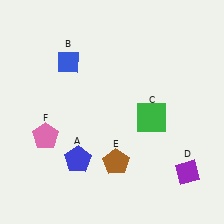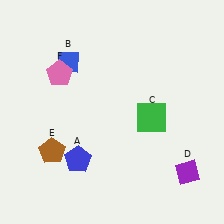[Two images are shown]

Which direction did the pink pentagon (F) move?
The pink pentagon (F) moved up.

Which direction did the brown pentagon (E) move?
The brown pentagon (E) moved left.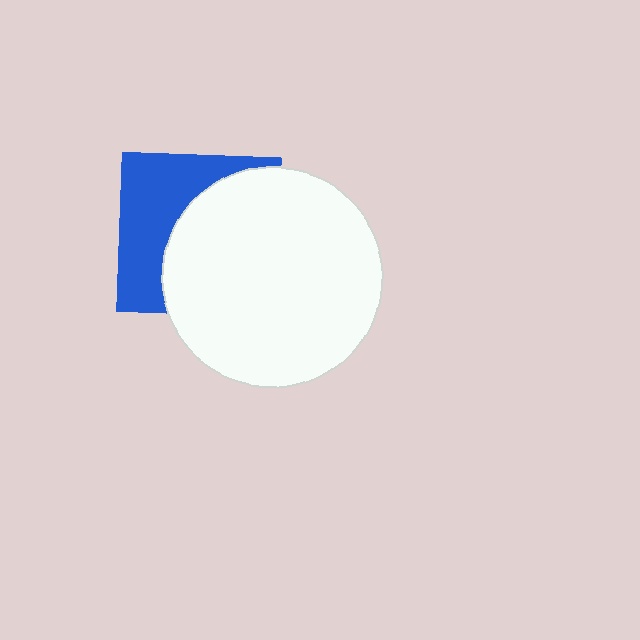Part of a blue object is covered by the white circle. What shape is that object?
It is a square.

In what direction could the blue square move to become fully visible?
The blue square could move left. That would shift it out from behind the white circle entirely.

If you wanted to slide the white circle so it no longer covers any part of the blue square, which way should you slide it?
Slide it right — that is the most direct way to separate the two shapes.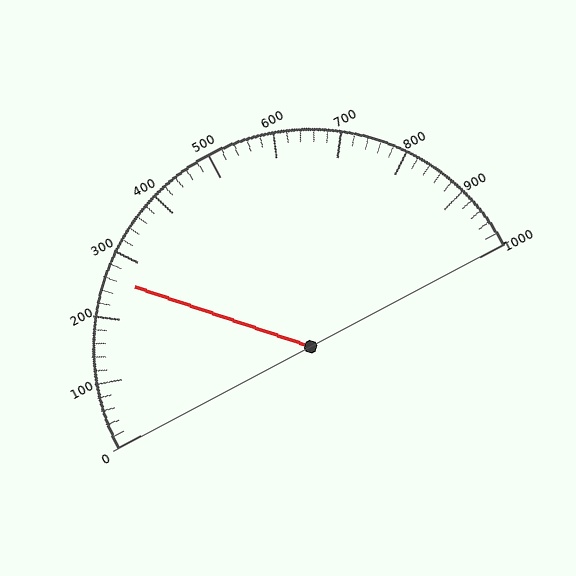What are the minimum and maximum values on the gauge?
The gauge ranges from 0 to 1000.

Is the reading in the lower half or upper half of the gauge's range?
The reading is in the lower half of the range (0 to 1000).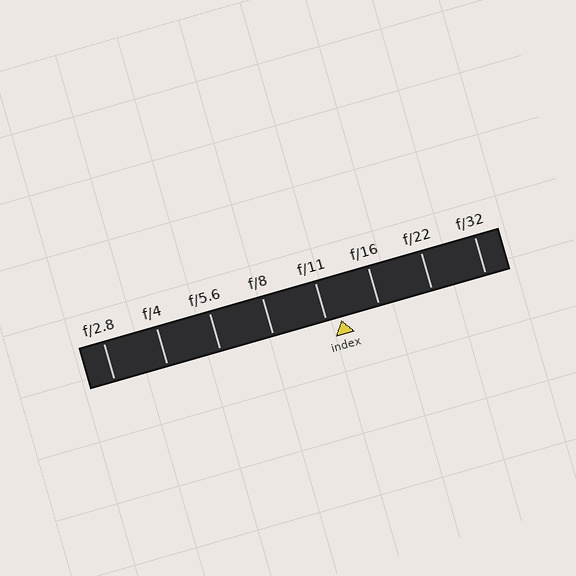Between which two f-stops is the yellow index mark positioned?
The index mark is between f/11 and f/16.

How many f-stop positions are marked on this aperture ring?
There are 8 f-stop positions marked.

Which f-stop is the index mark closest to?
The index mark is closest to f/11.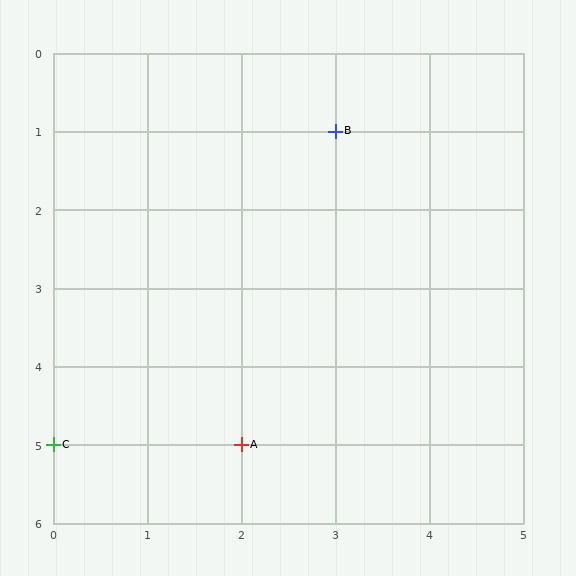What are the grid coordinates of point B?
Point B is at grid coordinates (3, 1).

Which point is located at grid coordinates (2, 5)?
Point A is at (2, 5).